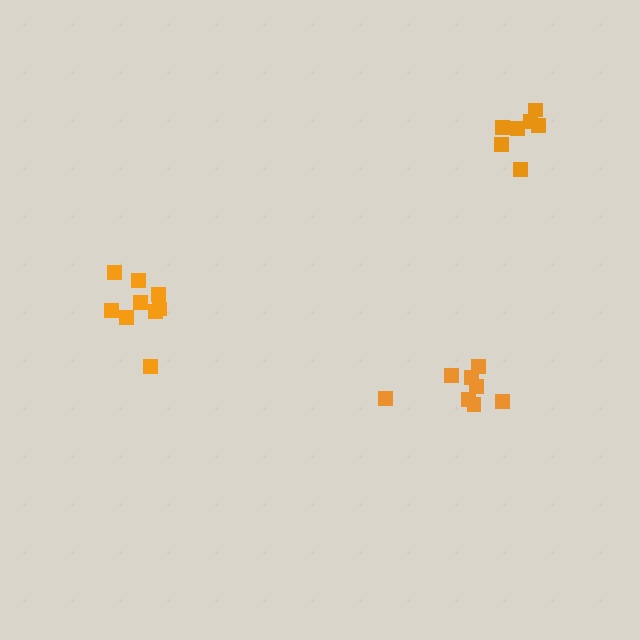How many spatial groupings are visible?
There are 3 spatial groupings.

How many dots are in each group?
Group 1: 9 dots, Group 2: 7 dots, Group 3: 9 dots (25 total).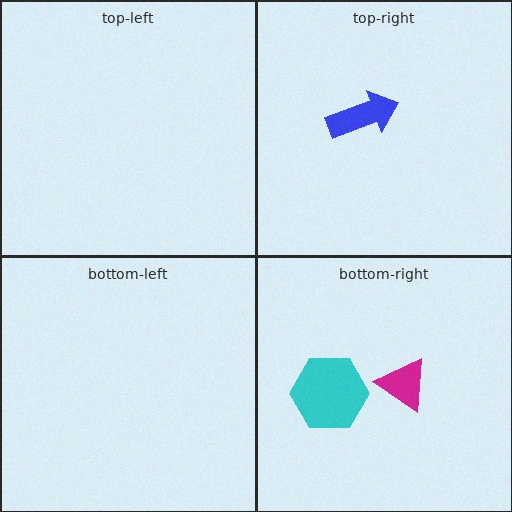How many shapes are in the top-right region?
1.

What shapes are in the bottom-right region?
The cyan hexagon, the magenta triangle.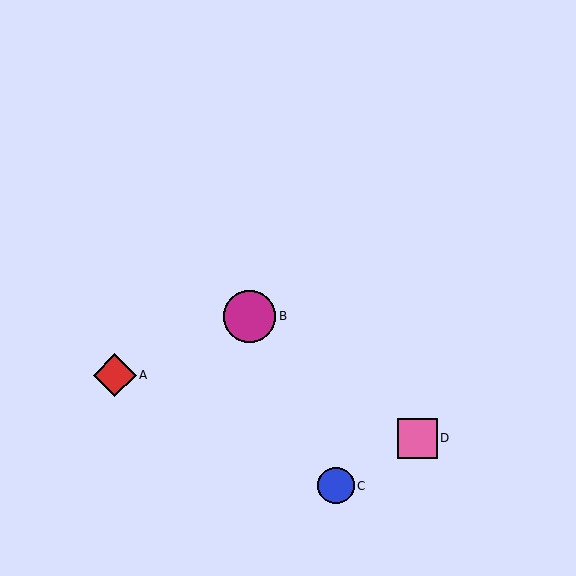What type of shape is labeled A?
Shape A is a red diamond.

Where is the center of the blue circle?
The center of the blue circle is at (336, 486).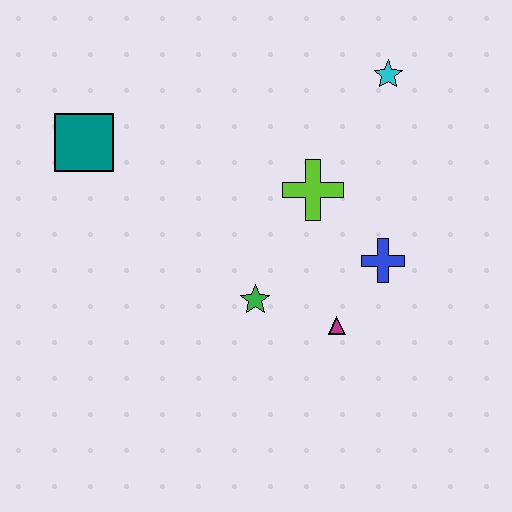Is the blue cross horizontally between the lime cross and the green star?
No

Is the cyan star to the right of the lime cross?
Yes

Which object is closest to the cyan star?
The lime cross is closest to the cyan star.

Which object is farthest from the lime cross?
The teal square is farthest from the lime cross.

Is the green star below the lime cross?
Yes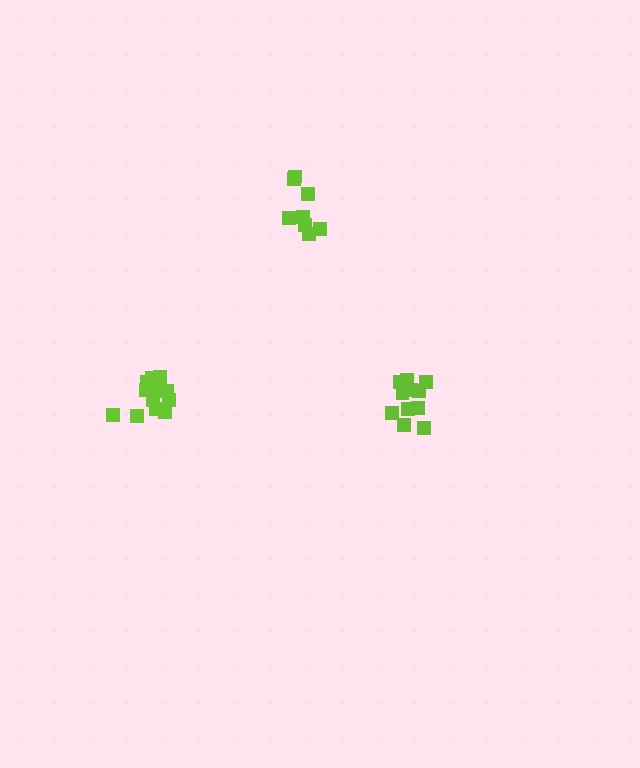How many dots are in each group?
Group 1: 8 dots, Group 2: 12 dots, Group 3: 11 dots (31 total).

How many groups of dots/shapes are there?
There are 3 groups.